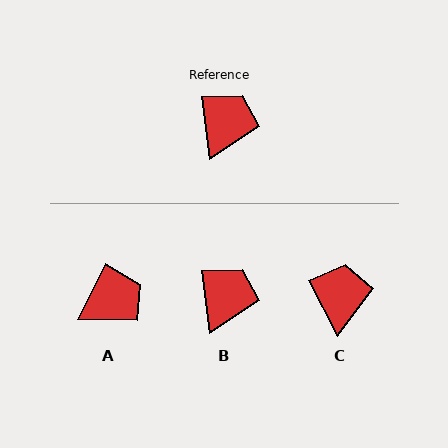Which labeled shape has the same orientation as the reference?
B.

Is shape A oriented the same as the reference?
No, it is off by about 33 degrees.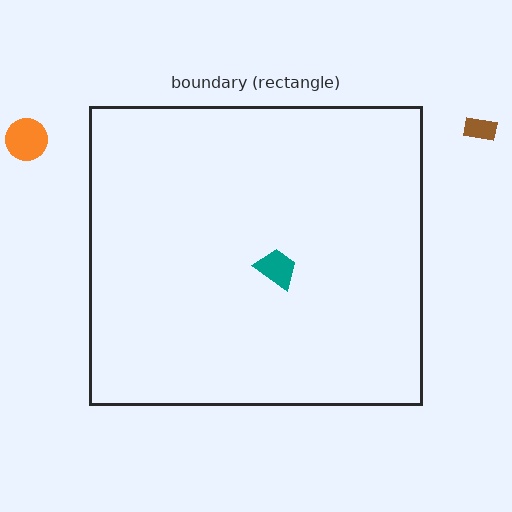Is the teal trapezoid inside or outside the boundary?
Inside.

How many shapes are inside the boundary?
1 inside, 2 outside.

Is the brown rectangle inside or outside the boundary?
Outside.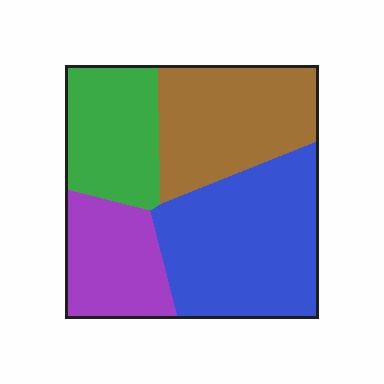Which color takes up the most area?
Blue, at roughly 35%.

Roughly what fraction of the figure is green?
Green covers 20% of the figure.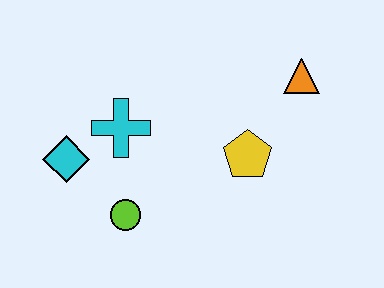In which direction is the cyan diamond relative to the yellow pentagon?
The cyan diamond is to the left of the yellow pentagon.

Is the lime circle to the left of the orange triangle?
Yes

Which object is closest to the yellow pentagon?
The orange triangle is closest to the yellow pentagon.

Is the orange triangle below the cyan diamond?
No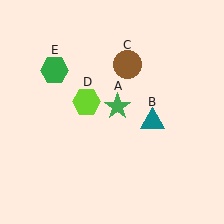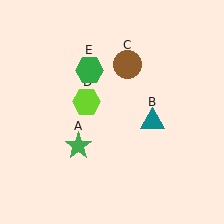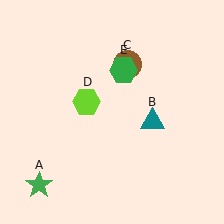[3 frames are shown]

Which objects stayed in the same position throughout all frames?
Teal triangle (object B) and brown circle (object C) and lime hexagon (object D) remained stationary.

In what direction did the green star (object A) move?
The green star (object A) moved down and to the left.